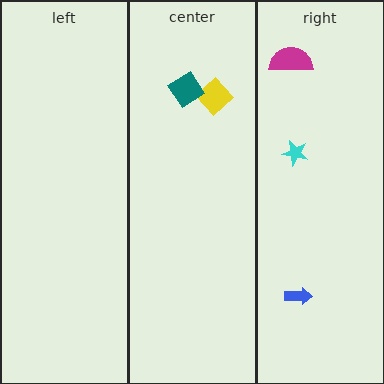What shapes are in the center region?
The yellow diamond, the teal diamond.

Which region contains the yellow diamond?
The center region.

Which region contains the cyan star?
The right region.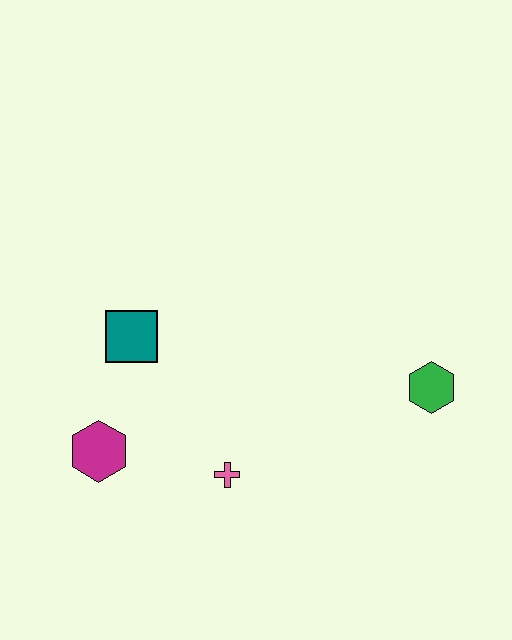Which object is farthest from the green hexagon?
The magenta hexagon is farthest from the green hexagon.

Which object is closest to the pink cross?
The magenta hexagon is closest to the pink cross.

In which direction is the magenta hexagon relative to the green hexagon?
The magenta hexagon is to the left of the green hexagon.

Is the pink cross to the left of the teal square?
No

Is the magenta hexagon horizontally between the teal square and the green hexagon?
No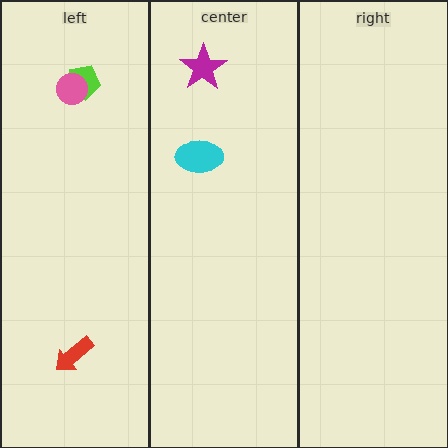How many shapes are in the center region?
2.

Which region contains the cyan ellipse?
The center region.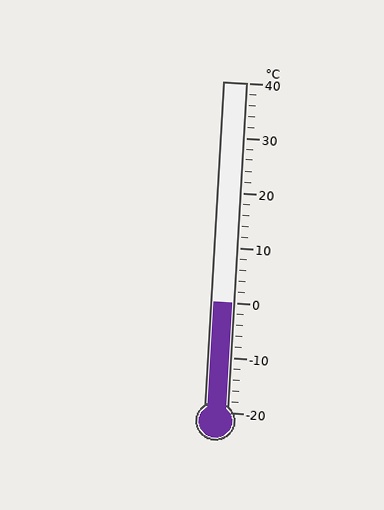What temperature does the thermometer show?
The thermometer shows approximately 0°C.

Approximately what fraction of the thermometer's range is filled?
The thermometer is filled to approximately 35% of its range.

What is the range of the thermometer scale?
The thermometer scale ranges from -20°C to 40°C.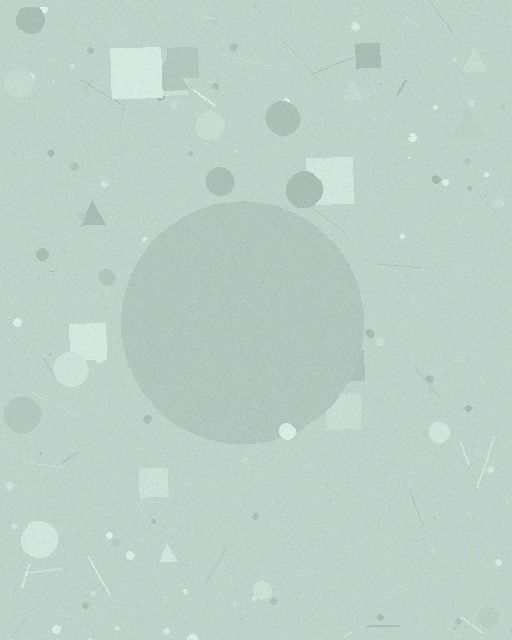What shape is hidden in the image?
A circle is hidden in the image.